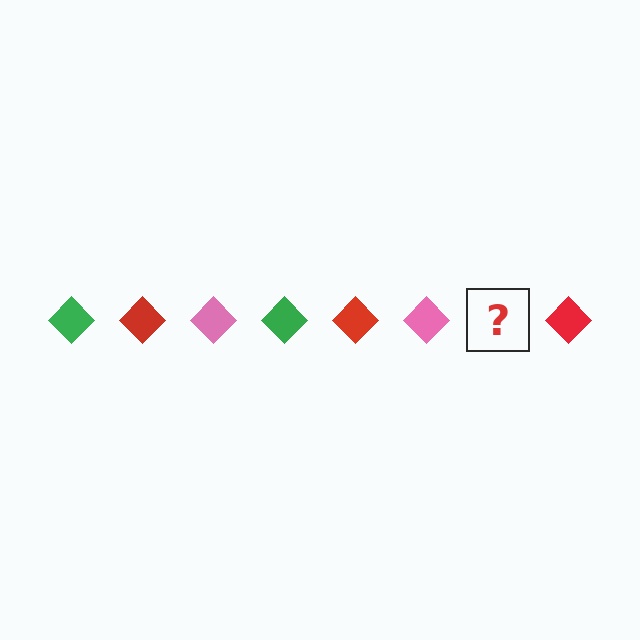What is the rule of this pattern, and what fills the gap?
The rule is that the pattern cycles through green, red, pink diamonds. The gap should be filled with a green diamond.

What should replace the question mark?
The question mark should be replaced with a green diamond.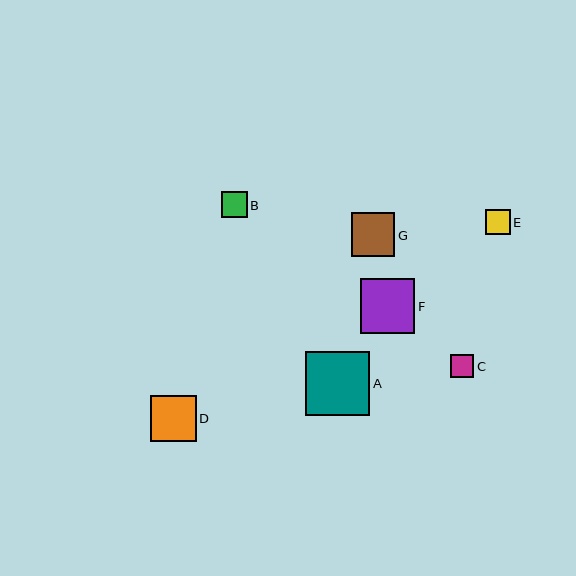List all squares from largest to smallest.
From largest to smallest: A, F, D, G, B, E, C.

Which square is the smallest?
Square C is the smallest with a size of approximately 23 pixels.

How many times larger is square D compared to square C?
Square D is approximately 2.0 times the size of square C.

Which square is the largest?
Square A is the largest with a size of approximately 64 pixels.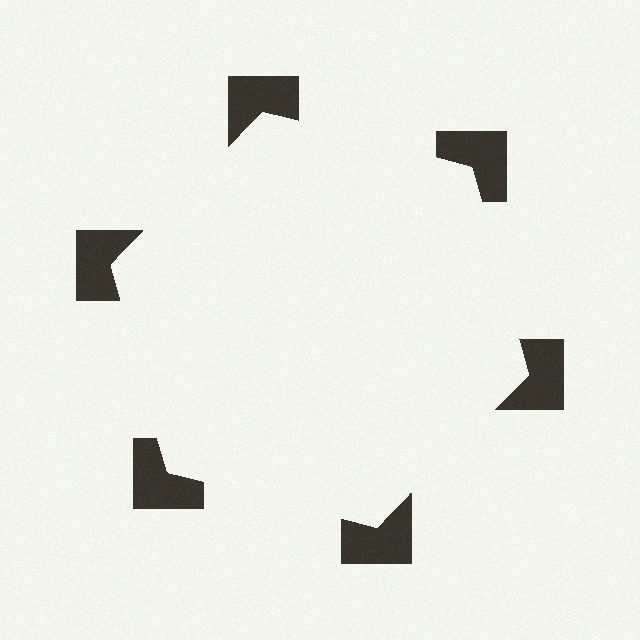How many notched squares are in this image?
There are 6 — one at each vertex of the illusory hexagon.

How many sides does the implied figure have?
6 sides.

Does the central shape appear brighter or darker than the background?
It typically appears slightly brighter than the background, even though no actual brightness change is drawn.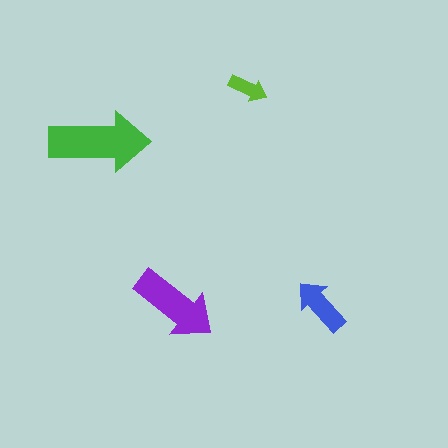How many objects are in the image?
There are 4 objects in the image.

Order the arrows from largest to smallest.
the green one, the purple one, the blue one, the lime one.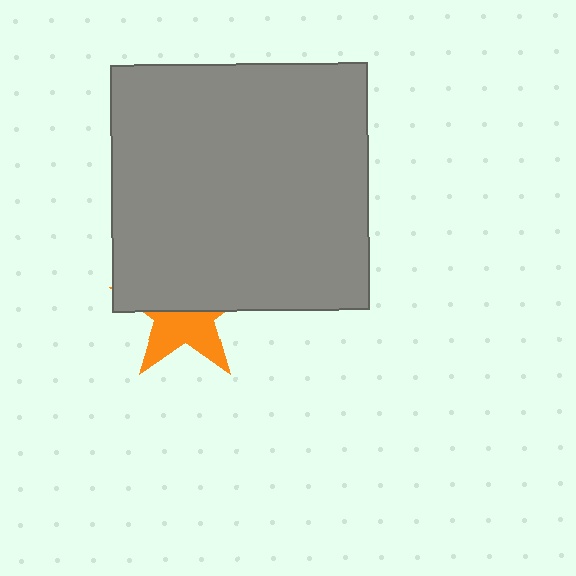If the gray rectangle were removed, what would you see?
You would see the complete orange star.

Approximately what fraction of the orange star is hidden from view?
Roughly 56% of the orange star is hidden behind the gray rectangle.